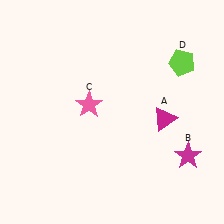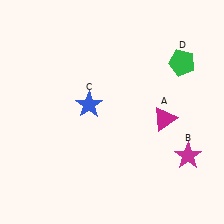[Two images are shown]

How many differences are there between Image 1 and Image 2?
There are 2 differences between the two images.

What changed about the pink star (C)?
In Image 1, C is pink. In Image 2, it changed to blue.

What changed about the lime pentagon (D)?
In Image 1, D is lime. In Image 2, it changed to green.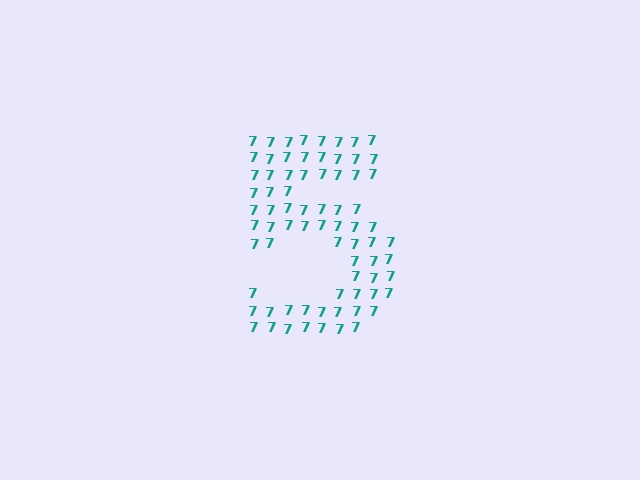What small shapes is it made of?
It is made of small digit 7's.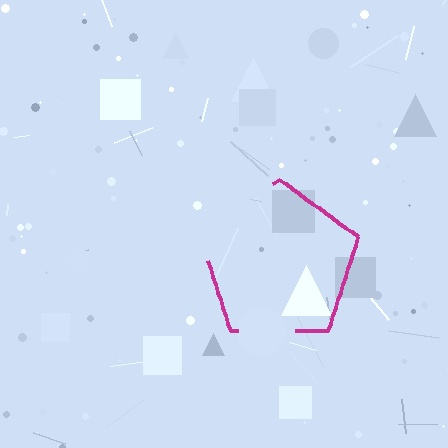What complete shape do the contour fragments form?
The contour fragments form a pentagon.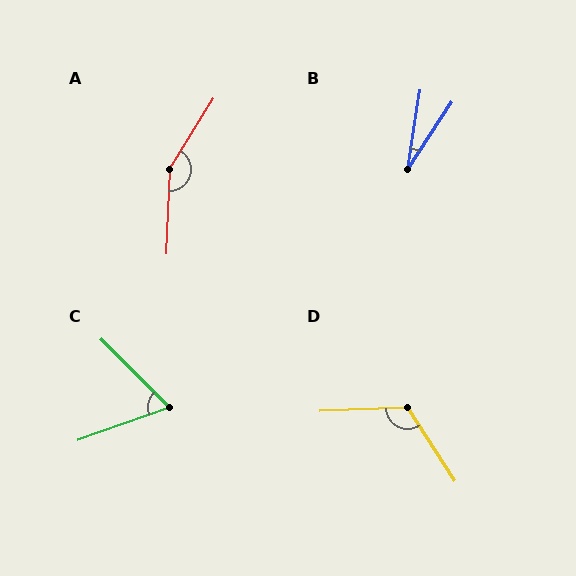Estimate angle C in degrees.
Approximately 65 degrees.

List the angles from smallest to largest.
B (24°), C (65°), D (121°), A (151°).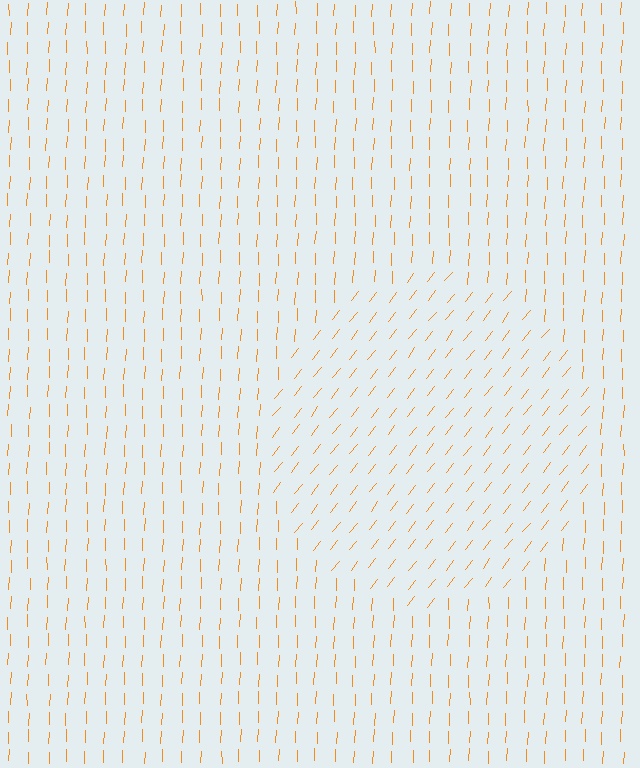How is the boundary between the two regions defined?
The boundary is defined purely by a change in line orientation (approximately 36 degrees difference). All lines are the same color and thickness.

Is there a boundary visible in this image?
Yes, there is a texture boundary formed by a change in line orientation.